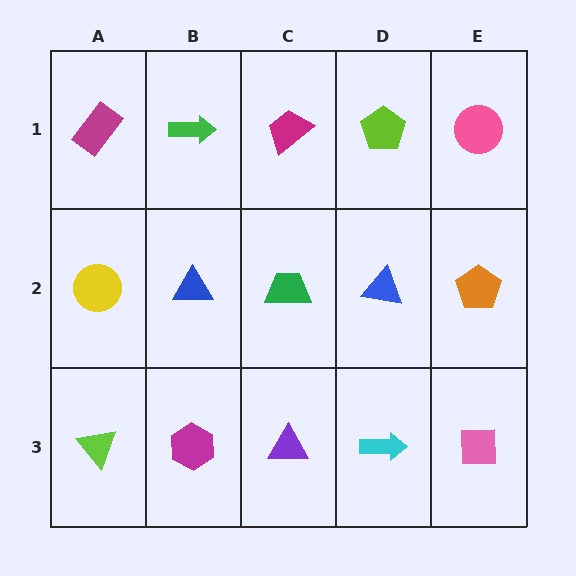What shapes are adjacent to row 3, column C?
A green trapezoid (row 2, column C), a magenta hexagon (row 3, column B), a cyan arrow (row 3, column D).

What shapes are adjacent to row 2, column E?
A pink circle (row 1, column E), a pink square (row 3, column E), a blue triangle (row 2, column D).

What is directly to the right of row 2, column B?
A green trapezoid.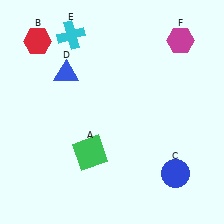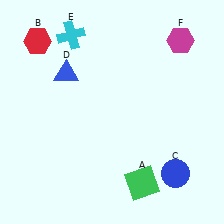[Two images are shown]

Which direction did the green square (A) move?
The green square (A) moved right.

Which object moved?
The green square (A) moved right.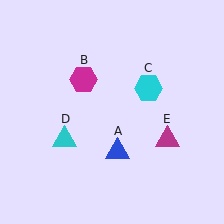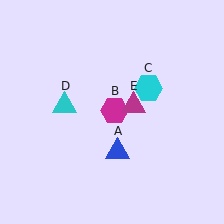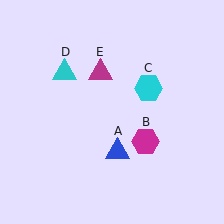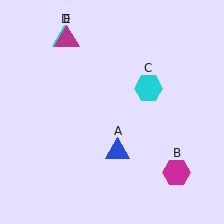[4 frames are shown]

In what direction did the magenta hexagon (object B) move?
The magenta hexagon (object B) moved down and to the right.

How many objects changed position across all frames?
3 objects changed position: magenta hexagon (object B), cyan triangle (object D), magenta triangle (object E).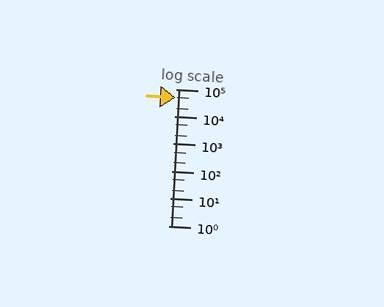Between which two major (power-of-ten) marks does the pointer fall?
The pointer is between 10000 and 100000.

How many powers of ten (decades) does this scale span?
The scale spans 5 decades, from 1 to 100000.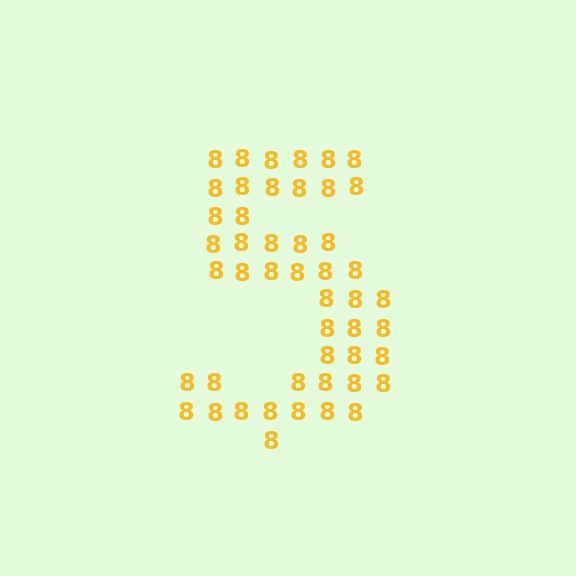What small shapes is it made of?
It is made of small digit 8's.